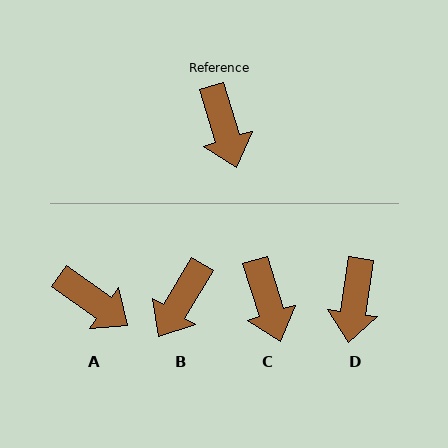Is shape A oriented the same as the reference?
No, it is off by about 37 degrees.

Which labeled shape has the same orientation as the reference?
C.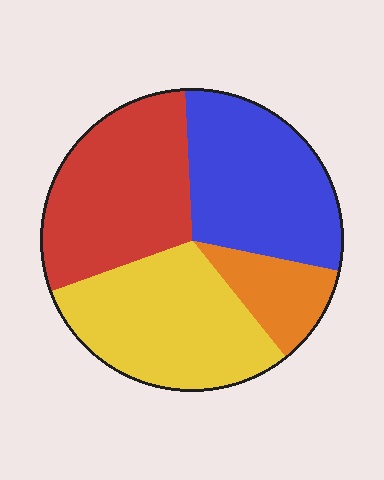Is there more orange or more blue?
Blue.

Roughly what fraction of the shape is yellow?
Yellow takes up about one third (1/3) of the shape.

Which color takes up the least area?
Orange, at roughly 10%.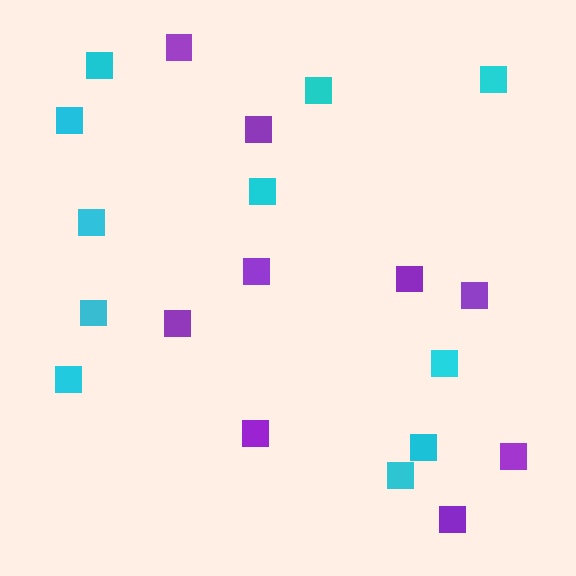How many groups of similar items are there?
There are 2 groups: one group of purple squares (9) and one group of cyan squares (11).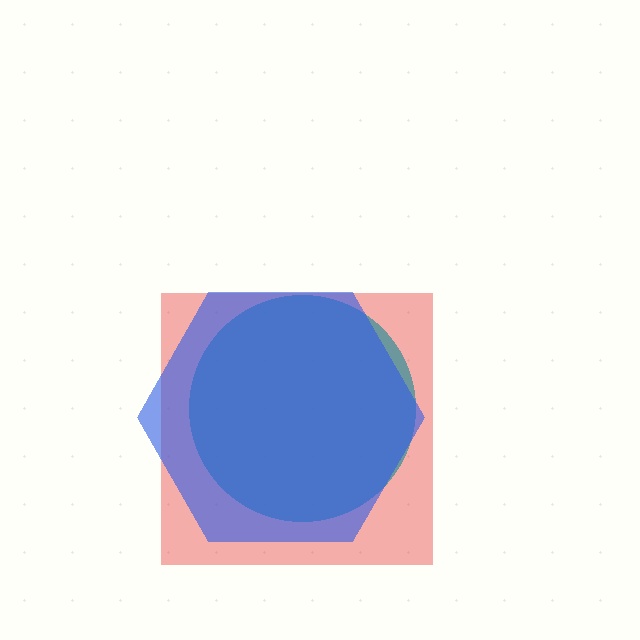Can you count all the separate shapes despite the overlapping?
Yes, there are 3 separate shapes.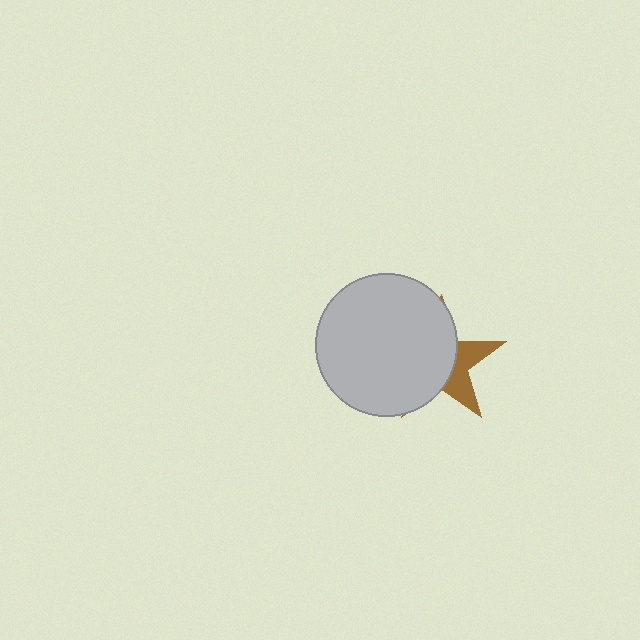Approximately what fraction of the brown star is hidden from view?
Roughly 67% of the brown star is hidden behind the light gray circle.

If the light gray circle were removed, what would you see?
You would see the complete brown star.